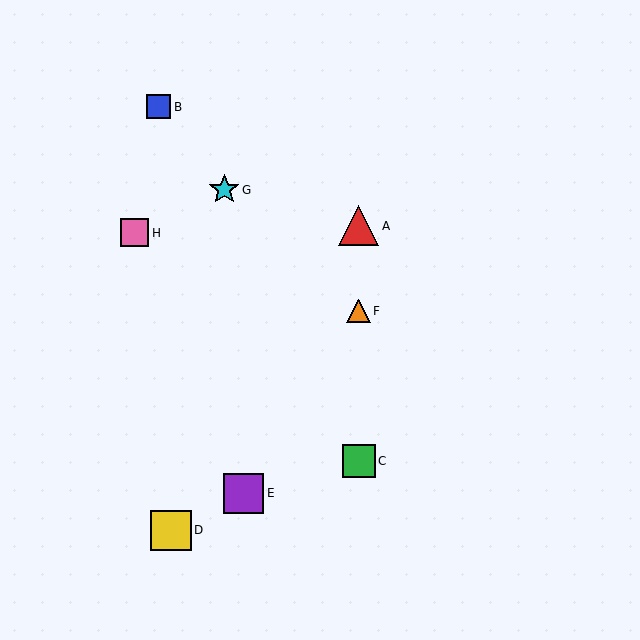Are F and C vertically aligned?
Yes, both are at x≈359.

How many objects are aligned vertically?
3 objects (A, C, F) are aligned vertically.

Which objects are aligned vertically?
Objects A, C, F are aligned vertically.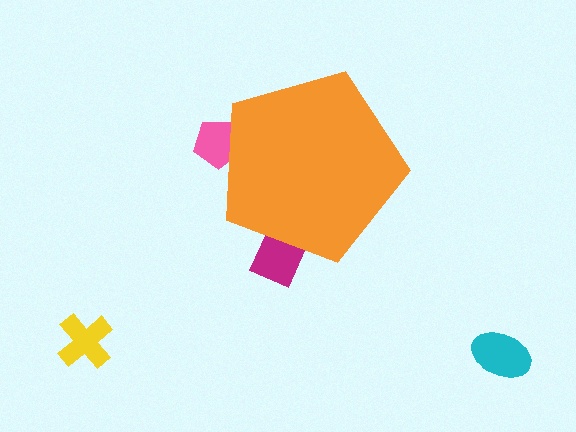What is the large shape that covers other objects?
An orange pentagon.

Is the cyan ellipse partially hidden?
No, the cyan ellipse is fully visible.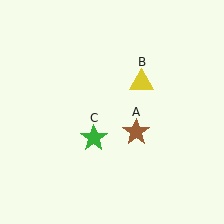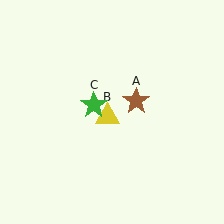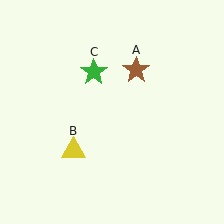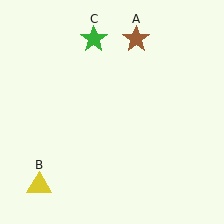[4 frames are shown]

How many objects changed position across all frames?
3 objects changed position: brown star (object A), yellow triangle (object B), green star (object C).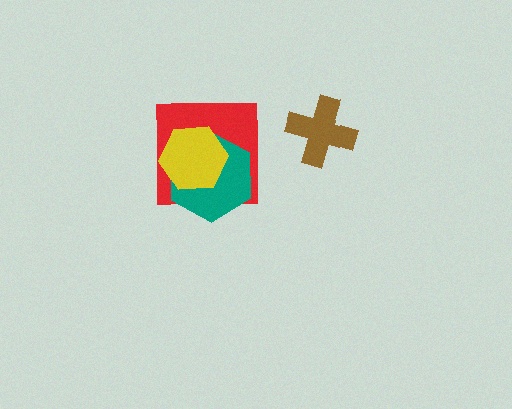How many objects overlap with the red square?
2 objects overlap with the red square.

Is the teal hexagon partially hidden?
Yes, it is partially covered by another shape.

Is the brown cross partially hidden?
No, no other shape covers it.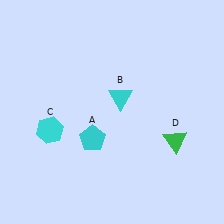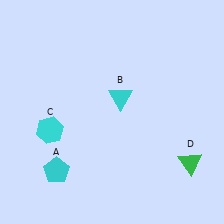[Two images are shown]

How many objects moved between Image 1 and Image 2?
2 objects moved between the two images.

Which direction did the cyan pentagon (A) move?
The cyan pentagon (A) moved left.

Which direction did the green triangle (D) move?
The green triangle (D) moved down.